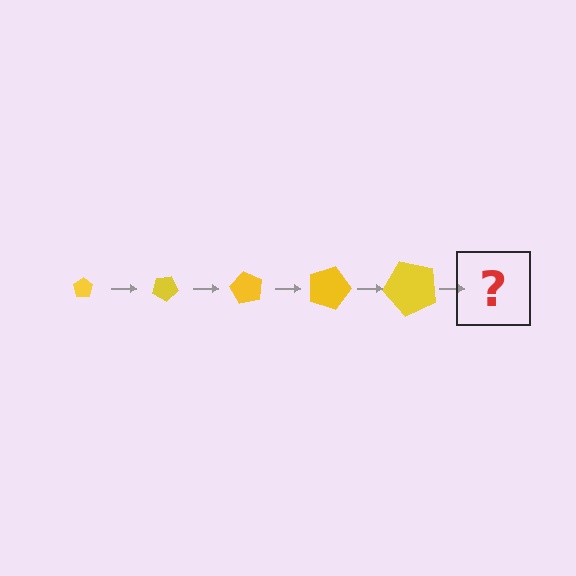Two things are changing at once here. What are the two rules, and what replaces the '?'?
The two rules are that the pentagon grows larger each step and it rotates 30 degrees each step. The '?' should be a pentagon, larger than the previous one and rotated 150 degrees from the start.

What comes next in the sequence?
The next element should be a pentagon, larger than the previous one and rotated 150 degrees from the start.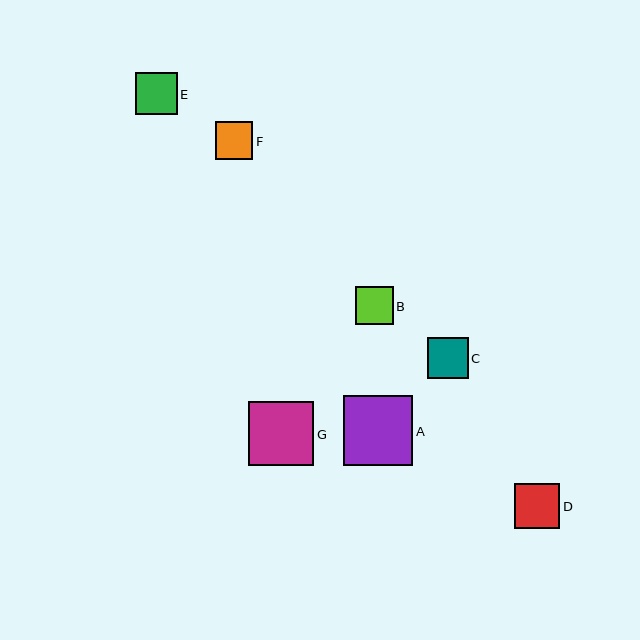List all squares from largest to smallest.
From largest to smallest: A, G, D, E, C, B, F.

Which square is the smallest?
Square F is the smallest with a size of approximately 37 pixels.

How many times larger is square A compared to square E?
Square A is approximately 1.7 times the size of square E.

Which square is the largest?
Square A is the largest with a size of approximately 70 pixels.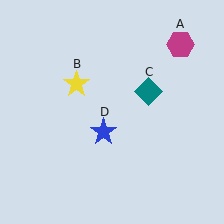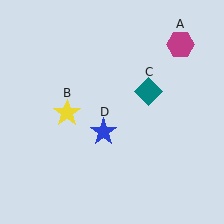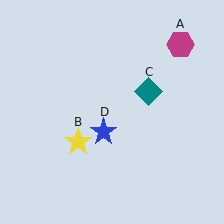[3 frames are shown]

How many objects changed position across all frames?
1 object changed position: yellow star (object B).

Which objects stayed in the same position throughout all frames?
Magenta hexagon (object A) and teal diamond (object C) and blue star (object D) remained stationary.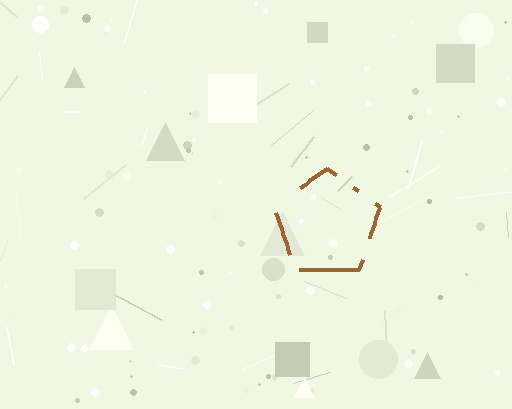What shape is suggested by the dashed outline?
The dashed outline suggests a pentagon.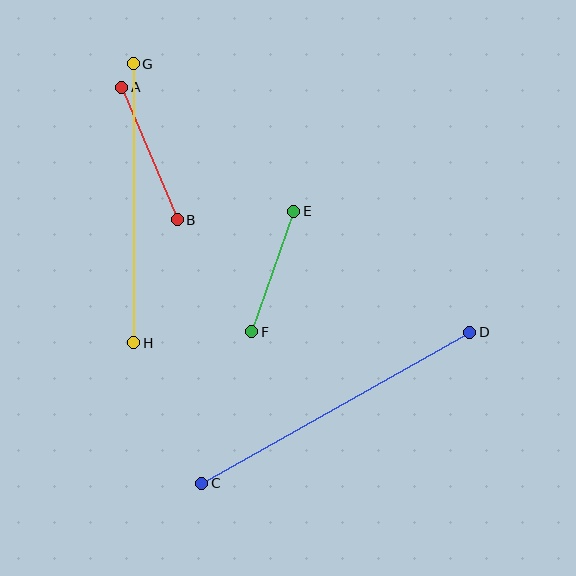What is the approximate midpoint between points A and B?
The midpoint is at approximately (150, 154) pixels.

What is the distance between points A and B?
The distance is approximately 144 pixels.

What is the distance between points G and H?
The distance is approximately 279 pixels.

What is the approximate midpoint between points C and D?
The midpoint is at approximately (336, 408) pixels.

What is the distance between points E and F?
The distance is approximately 127 pixels.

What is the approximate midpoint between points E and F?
The midpoint is at approximately (273, 272) pixels.